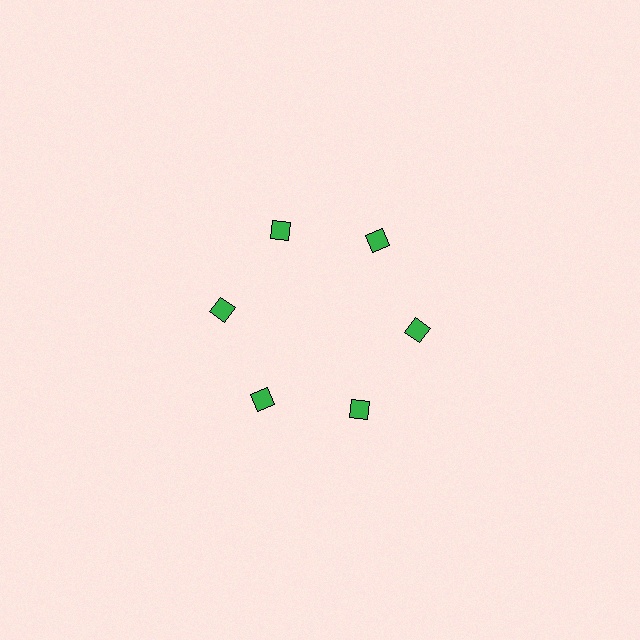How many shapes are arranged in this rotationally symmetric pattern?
There are 6 shapes, arranged in 6 groups of 1.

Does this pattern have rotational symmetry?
Yes, this pattern has 6-fold rotational symmetry. It looks the same after rotating 60 degrees around the center.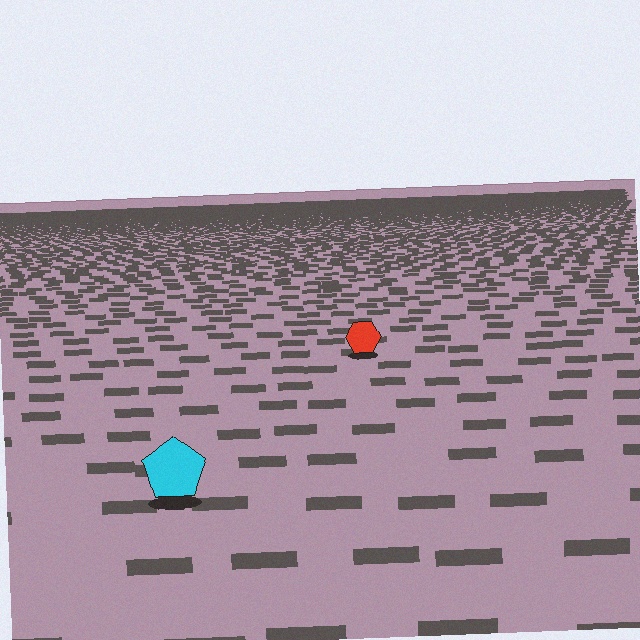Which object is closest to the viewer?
The cyan pentagon is closest. The texture marks near it are larger and more spread out.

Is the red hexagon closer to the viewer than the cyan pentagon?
No. The cyan pentagon is closer — you can tell from the texture gradient: the ground texture is coarser near it.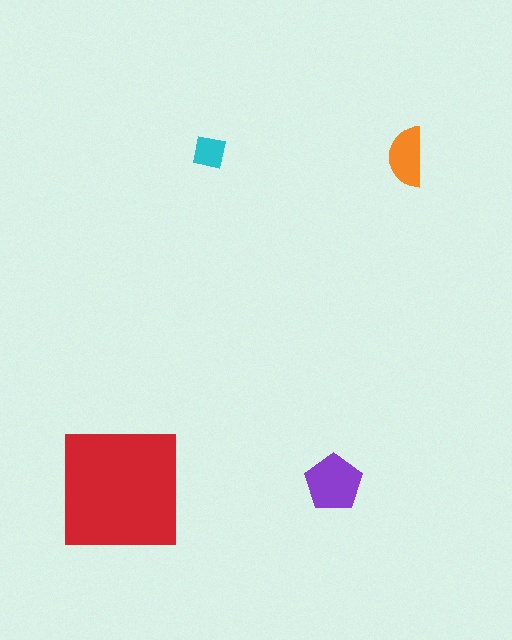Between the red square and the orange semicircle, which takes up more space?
The red square.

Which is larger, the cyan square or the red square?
The red square.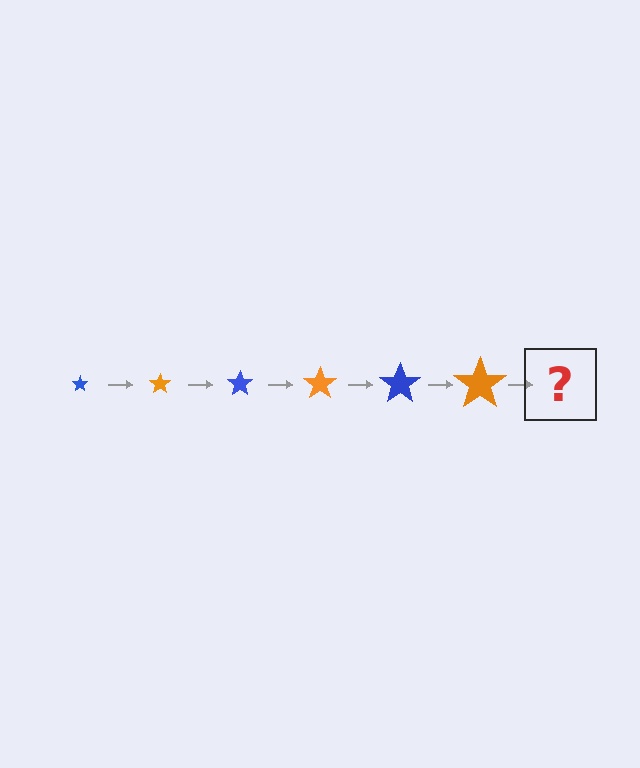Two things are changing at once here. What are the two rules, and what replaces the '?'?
The two rules are that the star grows larger each step and the color cycles through blue and orange. The '?' should be a blue star, larger than the previous one.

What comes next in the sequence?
The next element should be a blue star, larger than the previous one.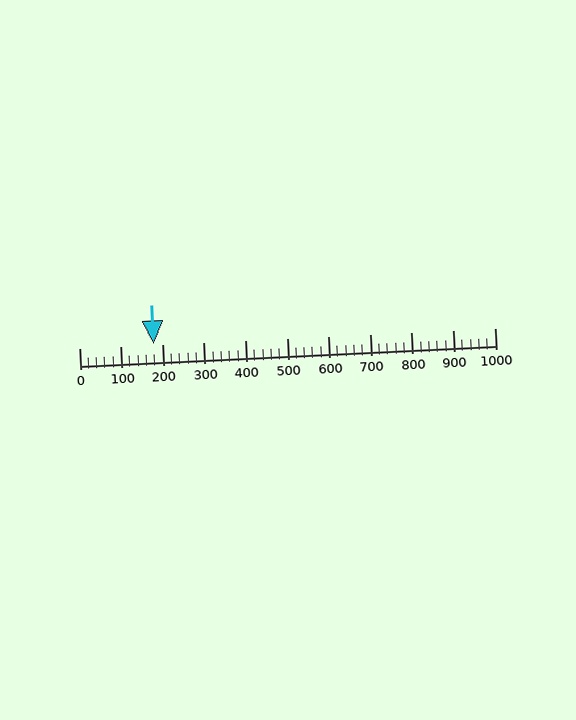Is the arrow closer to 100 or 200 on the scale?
The arrow is closer to 200.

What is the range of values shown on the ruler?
The ruler shows values from 0 to 1000.